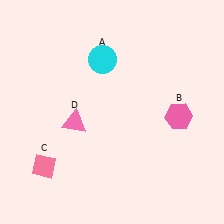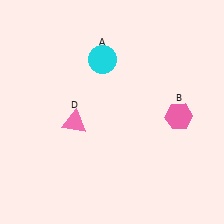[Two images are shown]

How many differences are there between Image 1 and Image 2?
There is 1 difference between the two images.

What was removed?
The pink diamond (C) was removed in Image 2.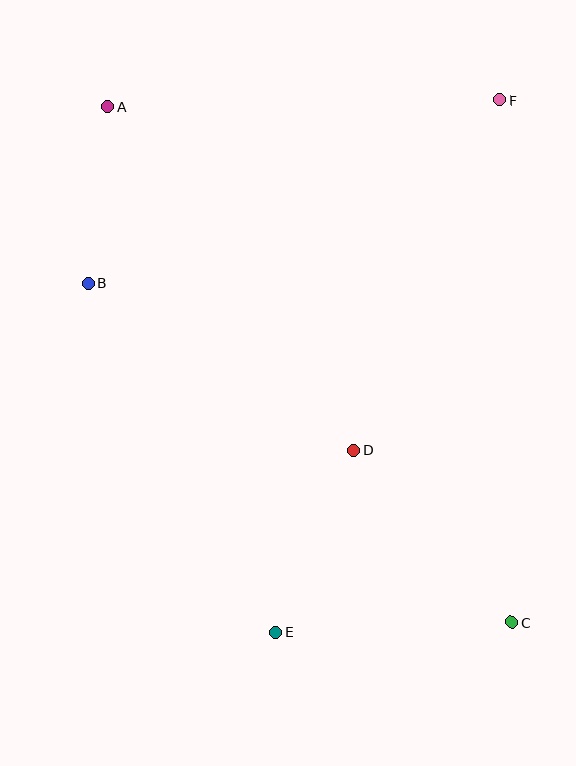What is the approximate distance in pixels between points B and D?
The distance between B and D is approximately 313 pixels.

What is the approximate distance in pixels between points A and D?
The distance between A and D is approximately 423 pixels.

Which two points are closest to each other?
Points A and B are closest to each other.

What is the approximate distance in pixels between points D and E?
The distance between D and E is approximately 198 pixels.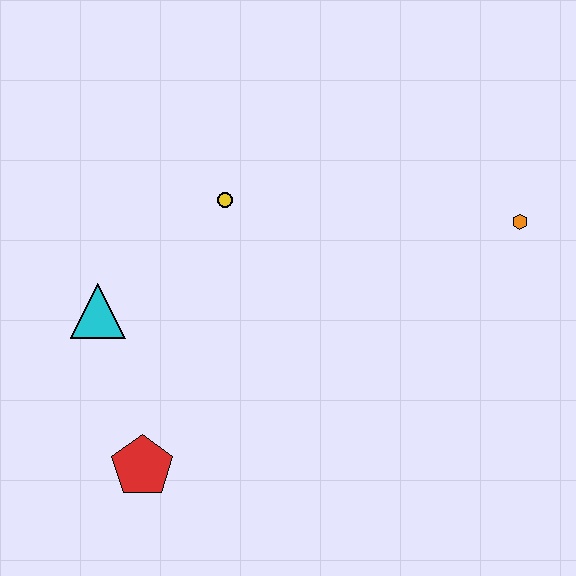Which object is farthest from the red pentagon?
The orange hexagon is farthest from the red pentagon.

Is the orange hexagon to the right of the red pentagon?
Yes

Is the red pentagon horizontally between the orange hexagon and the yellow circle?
No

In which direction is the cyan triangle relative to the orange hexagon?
The cyan triangle is to the left of the orange hexagon.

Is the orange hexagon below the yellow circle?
Yes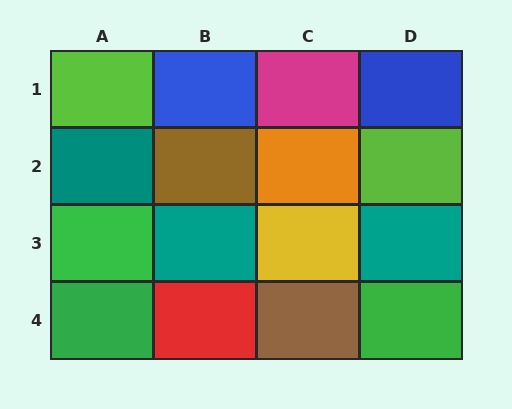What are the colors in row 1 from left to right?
Lime, blue, magenta, blue.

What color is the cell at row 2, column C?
Orange.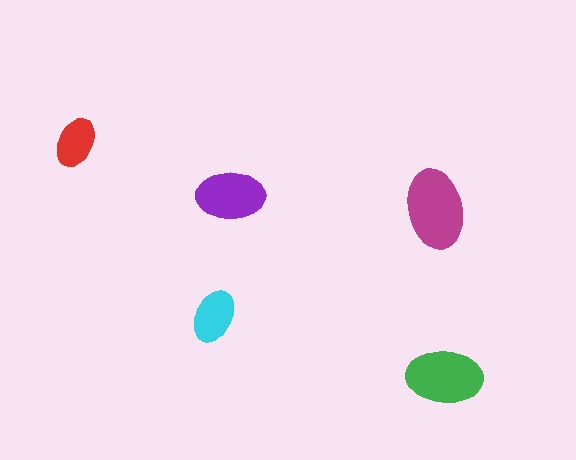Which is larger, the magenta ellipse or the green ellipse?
The magenta one.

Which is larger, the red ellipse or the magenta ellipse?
The magenta one.